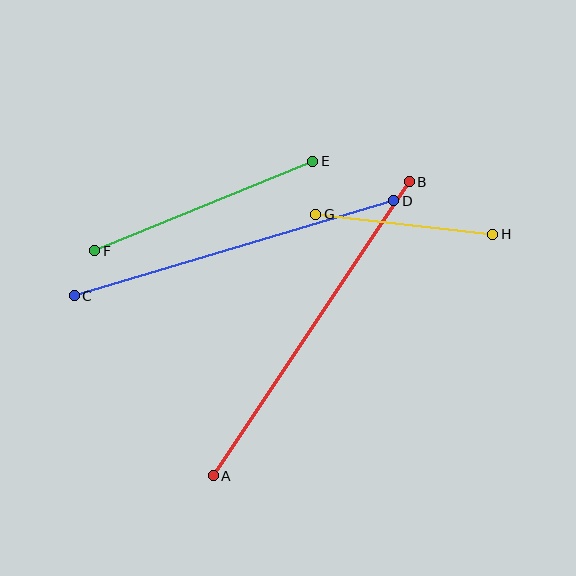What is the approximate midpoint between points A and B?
The midpoint is at approximately (311, 329) pixels.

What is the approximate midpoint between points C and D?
The midpoint is at approximately (234, 248) pixels.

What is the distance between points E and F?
The distance is approximately 236 pixels.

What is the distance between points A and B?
The distance is approximately 354 pixels.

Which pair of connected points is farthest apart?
Points A and B are farthest apart.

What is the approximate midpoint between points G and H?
The midpoint is at approximately (404, 224) pixels.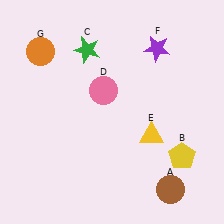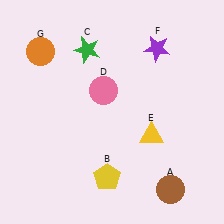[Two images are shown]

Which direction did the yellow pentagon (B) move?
The yellow pentagon (B) moved left.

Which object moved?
The yellow pentagon (B) moved left.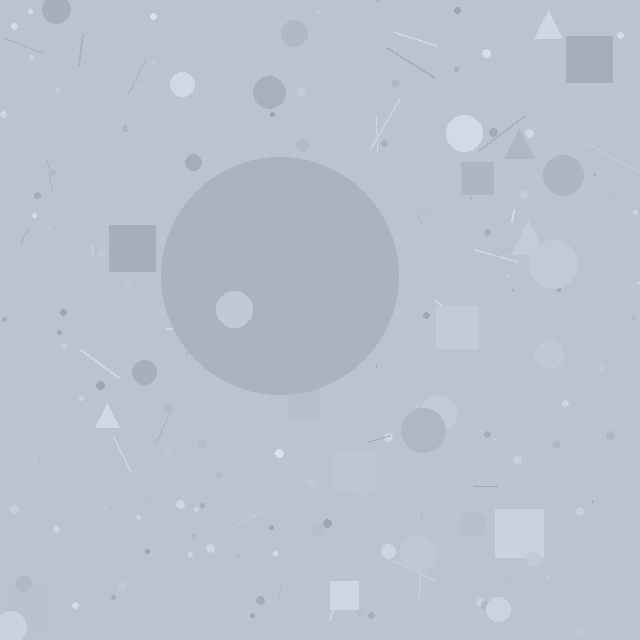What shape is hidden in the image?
A circle is hidden in the image.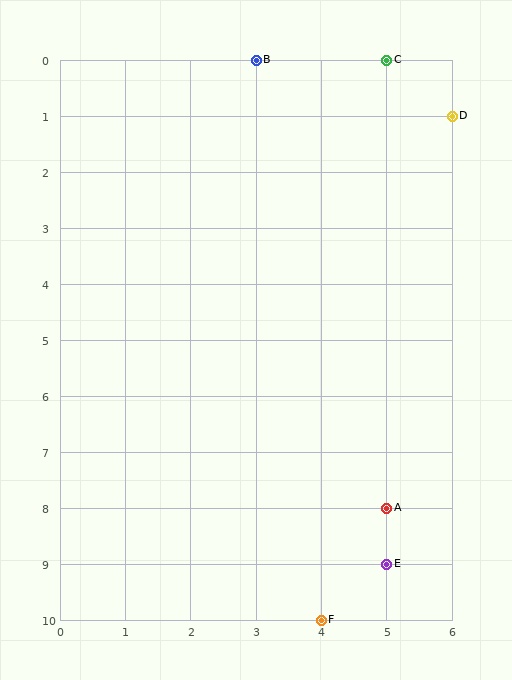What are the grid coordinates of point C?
Point C is at grid coordinates (5, 0).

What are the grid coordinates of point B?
Point B is at grid coordinates (3, 0).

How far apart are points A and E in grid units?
Points A and E are 1 row apart.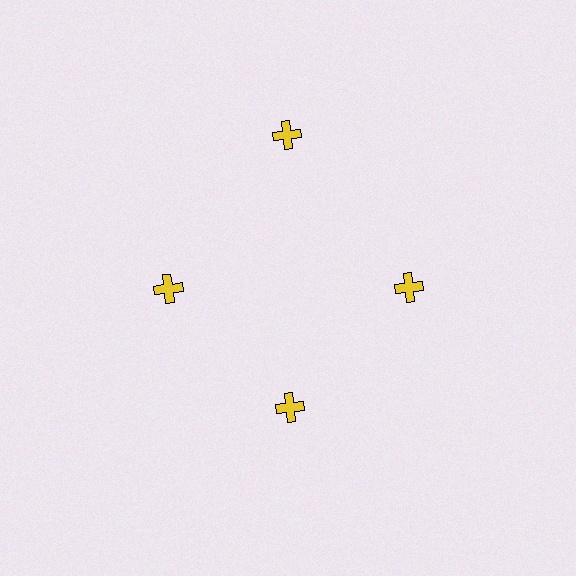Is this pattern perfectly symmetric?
No. The 4 yellow crosses are arranged in a ring, but one element near the 12 o'clock position is pushed outward from the center, breaking the 4-fold rotational symmetry.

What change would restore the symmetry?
The symmetry would be restored by moving it inward, back onto the ring so that all 4 crosses sit at equal angles and equal distance from the center.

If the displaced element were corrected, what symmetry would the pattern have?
It would have 4-fold rotational symmetry — the pattern would map onto itself every 90 degrees.